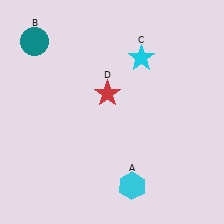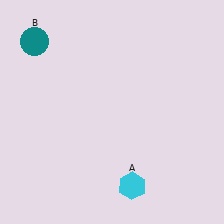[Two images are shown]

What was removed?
The red star (D), the cyan star (C) were removed in Image 2.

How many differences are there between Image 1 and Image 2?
There are 2 differences between the two images.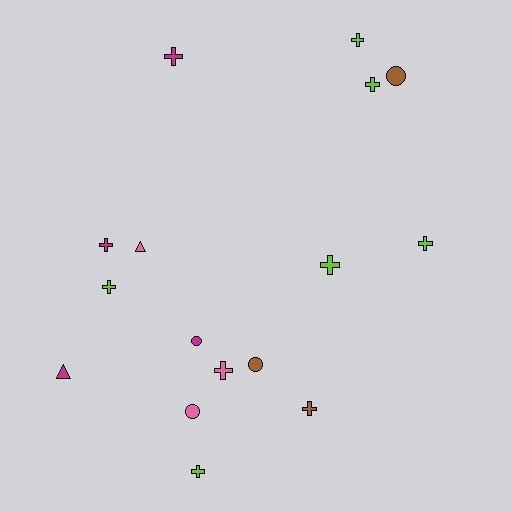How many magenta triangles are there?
There is 1 magenta triangle.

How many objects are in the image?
There are 16 objects.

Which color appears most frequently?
Lime, with 6 objects.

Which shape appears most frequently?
Cross, with 10 objects.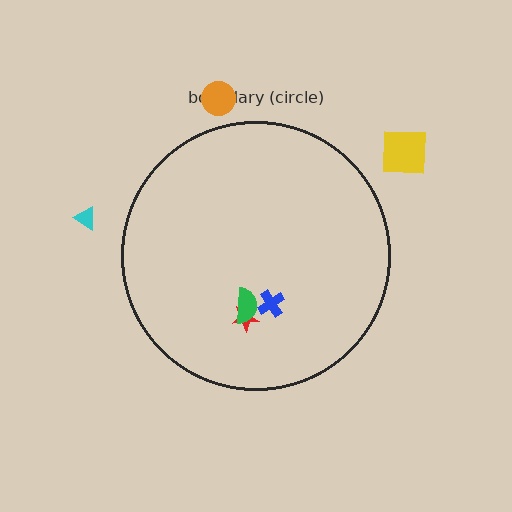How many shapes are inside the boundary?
3 inside, 3 outside.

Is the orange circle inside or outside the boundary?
Outside.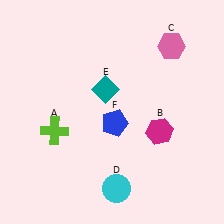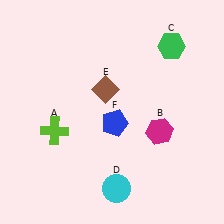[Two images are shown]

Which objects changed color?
C changed from pink to green. E changed from teal to brown.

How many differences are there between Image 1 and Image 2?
There are 2 differences between the two images.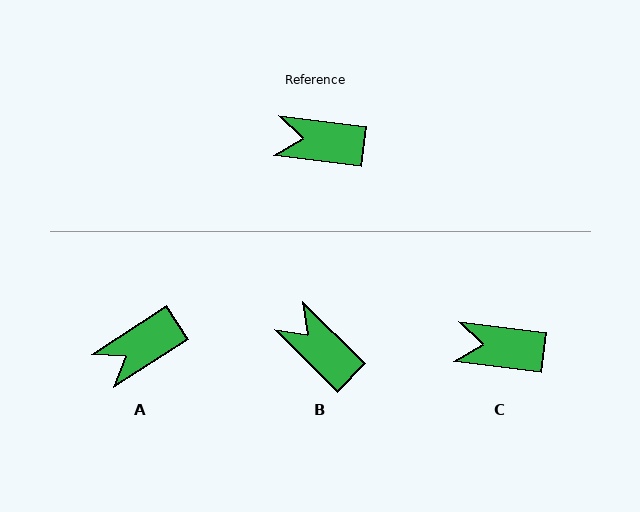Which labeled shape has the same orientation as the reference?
C.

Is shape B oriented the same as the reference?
No, it is off by about 37 degrees.